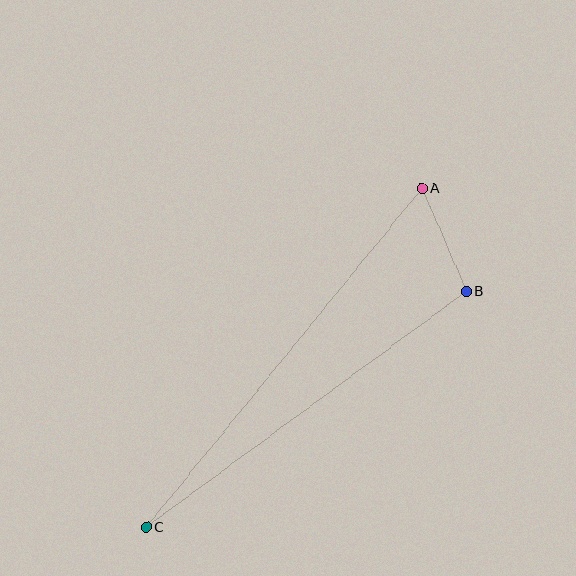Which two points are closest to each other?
Points A and B are closest to each other.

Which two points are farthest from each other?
Points A and C are farthest from each other.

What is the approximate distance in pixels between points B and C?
The distance between B and C is approximately 398 pixels.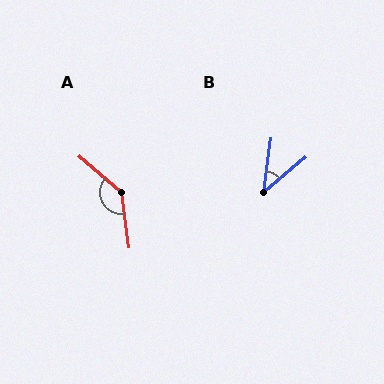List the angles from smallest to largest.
B (43°), A (138°).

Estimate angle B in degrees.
Approximately 43 degrees.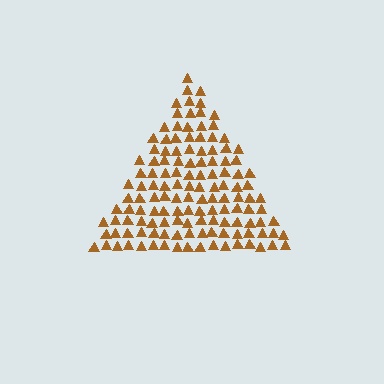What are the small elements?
The small elements are triangles.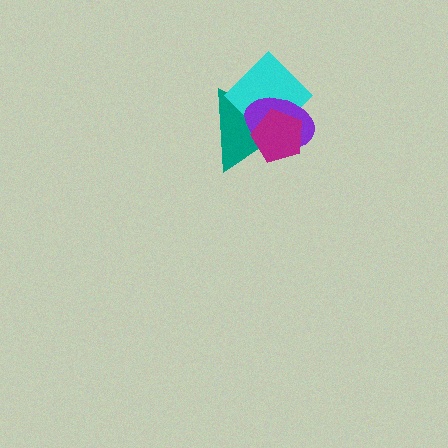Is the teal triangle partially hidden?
Yes, it is partially covered by another shape.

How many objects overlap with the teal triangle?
3 objects overlap with the teal triangle.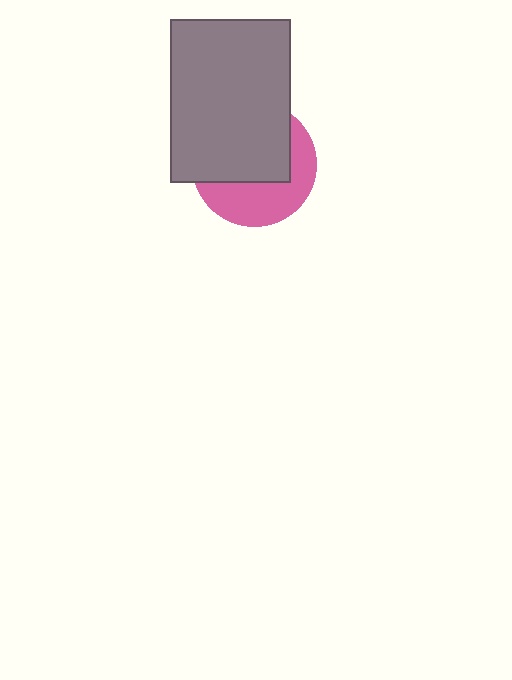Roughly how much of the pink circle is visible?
A small part of it is visible (roughly 42%).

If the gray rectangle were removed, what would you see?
You would see the complete pink circle.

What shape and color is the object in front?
The object in front is a gray rectangle.